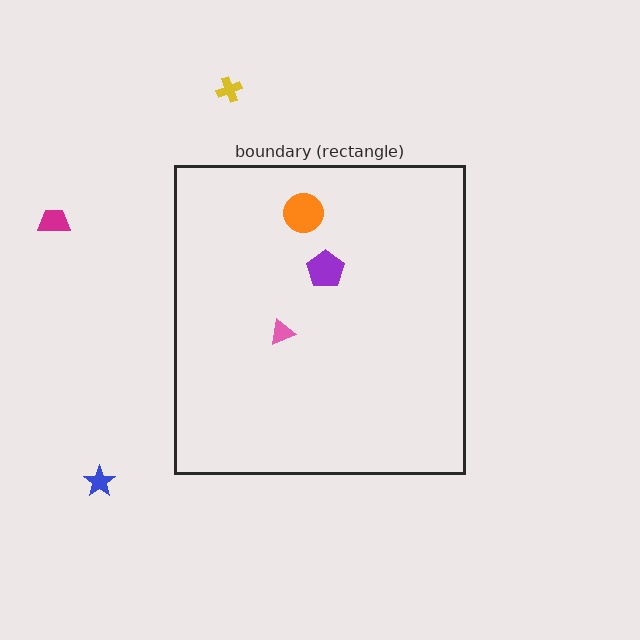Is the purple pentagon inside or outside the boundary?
Inside.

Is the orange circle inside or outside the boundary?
Inside.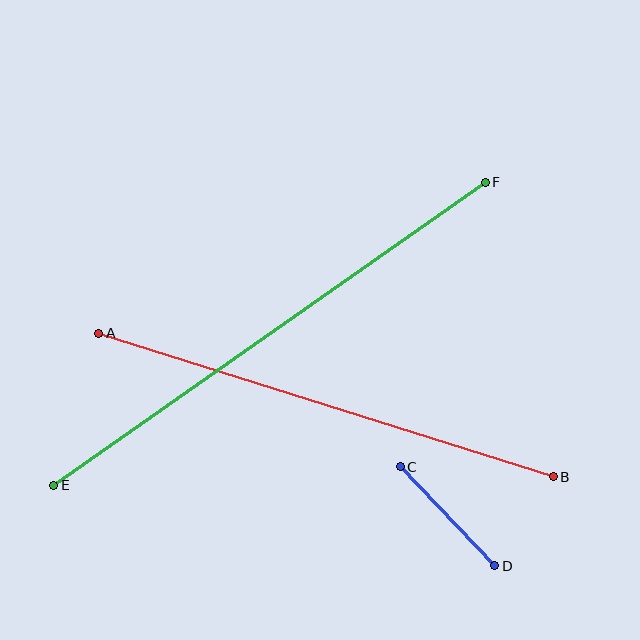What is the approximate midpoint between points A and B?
The midpoint is at approximately (326, 405) pixels.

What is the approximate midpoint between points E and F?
The midpoint is at approximately (270, 334) pixels.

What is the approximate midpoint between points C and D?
The midpoint is at approximately (447, 516) pixels.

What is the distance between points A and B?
The distance is approximately 477 pixels.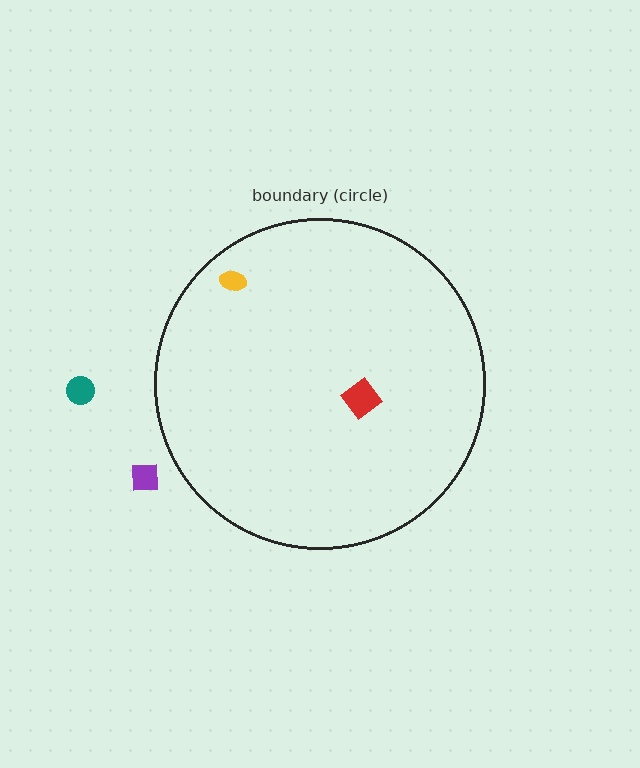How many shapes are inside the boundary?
2 inside, 2 outside.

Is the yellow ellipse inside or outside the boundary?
Inside.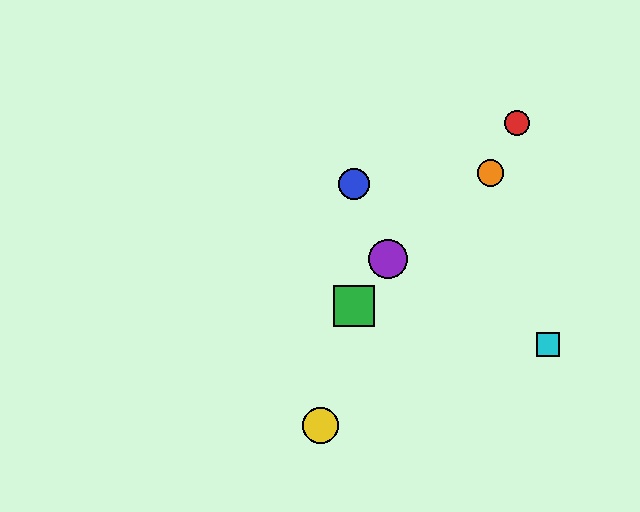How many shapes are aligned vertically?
2 shapes (the blue circle, the green square) are aligned vertically.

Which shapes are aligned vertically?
The blue circle, the green square are aligned vertically.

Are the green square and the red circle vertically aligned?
No, the green square is at x≈354 and the red circle is at x≈517.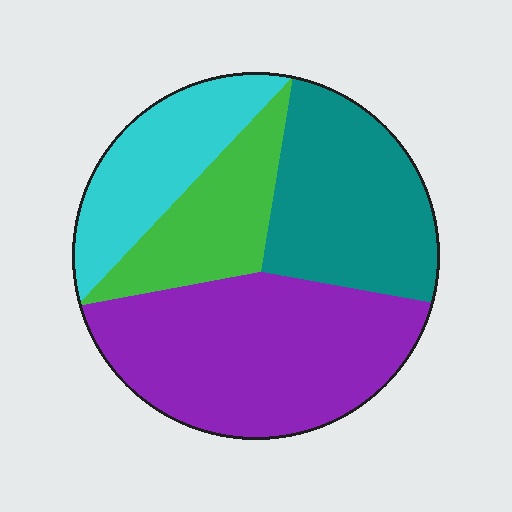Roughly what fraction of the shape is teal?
Teal takes up about one quarter (1/4) of the shape.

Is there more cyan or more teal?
Teal.